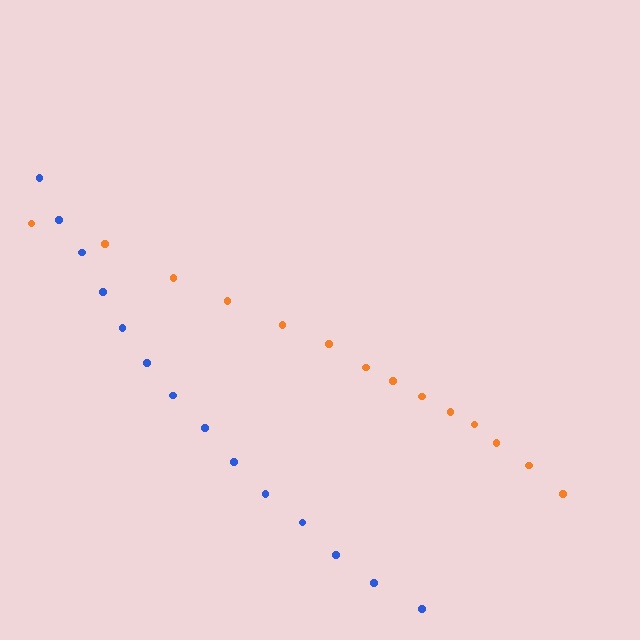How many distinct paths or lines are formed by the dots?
There are 2 distinct paths.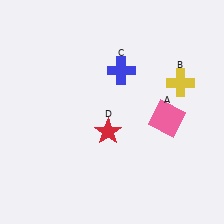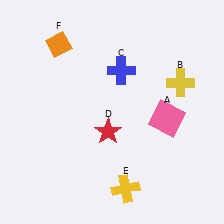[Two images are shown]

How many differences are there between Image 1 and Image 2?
There are 2 differences between the two images.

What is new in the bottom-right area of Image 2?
A yellow cross (E) was added in the bottom-right area of Image 2.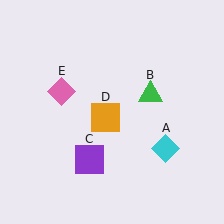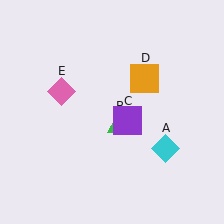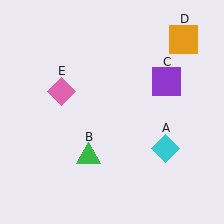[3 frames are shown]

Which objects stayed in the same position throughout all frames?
Cyan diamond (object A) and pink diamond (object E) remained stationary.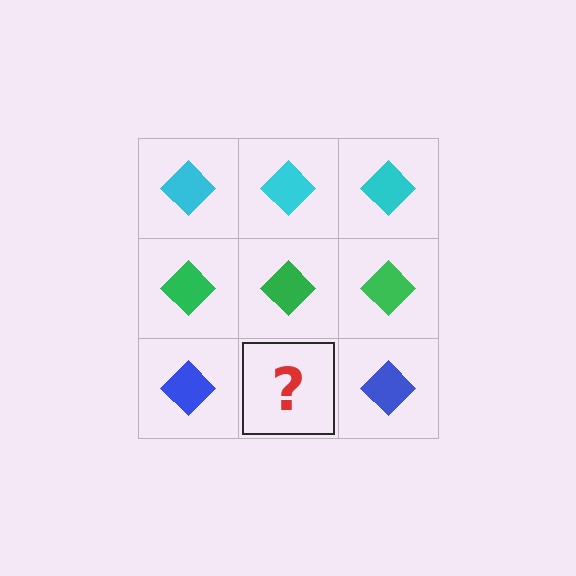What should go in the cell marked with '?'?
The missing cell should contain a blue diamond.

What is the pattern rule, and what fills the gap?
The rule is that each row has a consistent color. The gap should be filled with a blue diamond.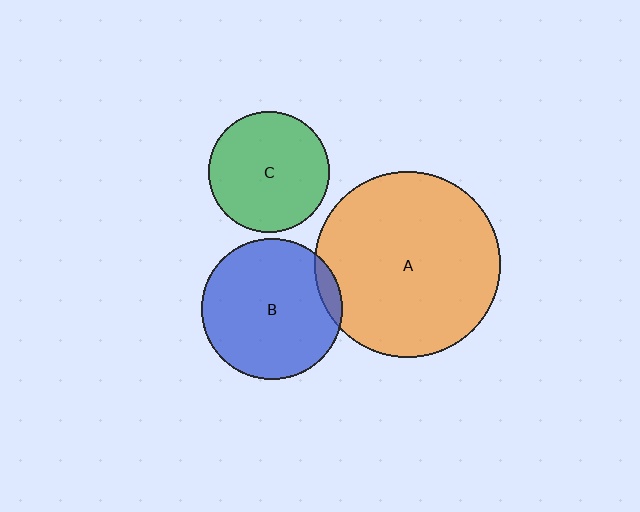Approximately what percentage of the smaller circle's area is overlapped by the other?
Approximately 5%.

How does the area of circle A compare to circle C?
Approximately 2.4 times.